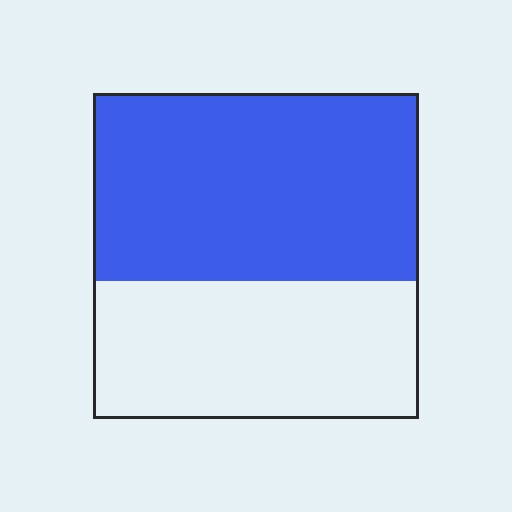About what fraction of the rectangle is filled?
About three fifths (3/5).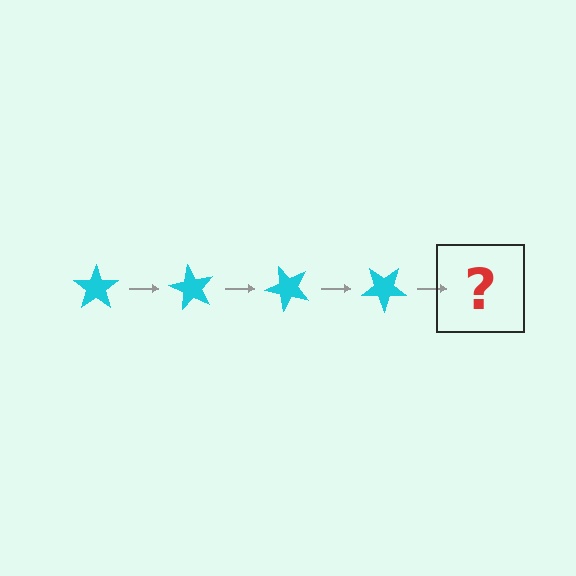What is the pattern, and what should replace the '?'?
The pattern is that the star rotates 60 degrees each step. The '?' should be a cyan star rotated 240 degrees.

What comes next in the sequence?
The next element should be a cyan star rotated 240 degrees.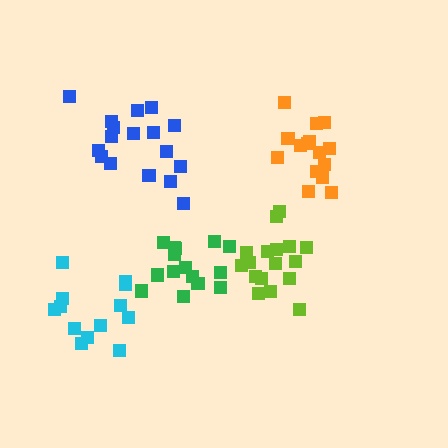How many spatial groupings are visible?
There are 5 spatial groupings.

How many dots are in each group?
Group 1: 15 dots, Group 2: 17 dots, Group 3: 17 dots, Group 4: 15 dots, Group 5: 13 dots (77 total).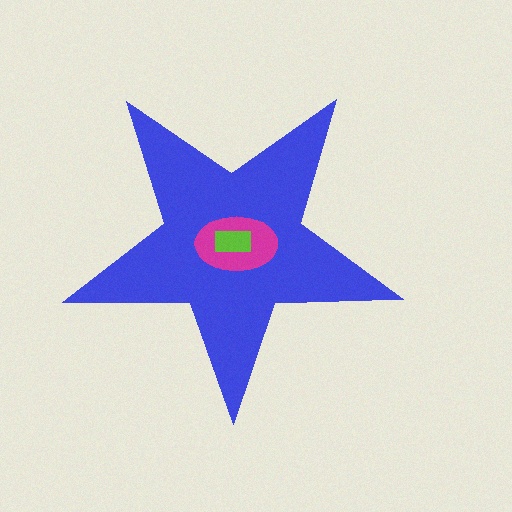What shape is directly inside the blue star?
The magenta ellipse.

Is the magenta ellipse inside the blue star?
Yes.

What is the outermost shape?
The blue star.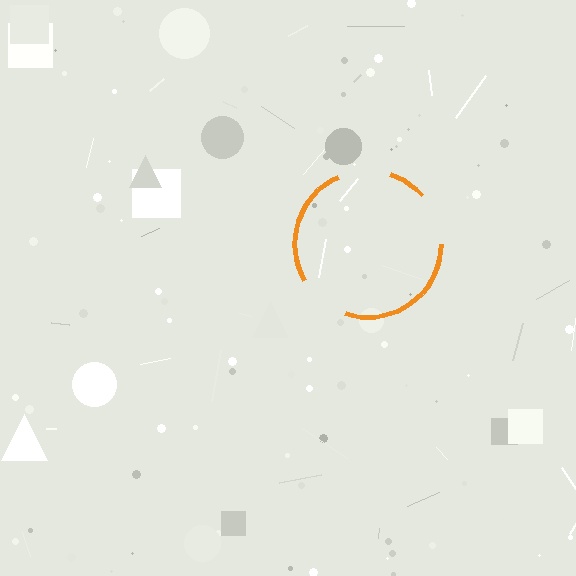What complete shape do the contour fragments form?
The contour fragments form a circle.